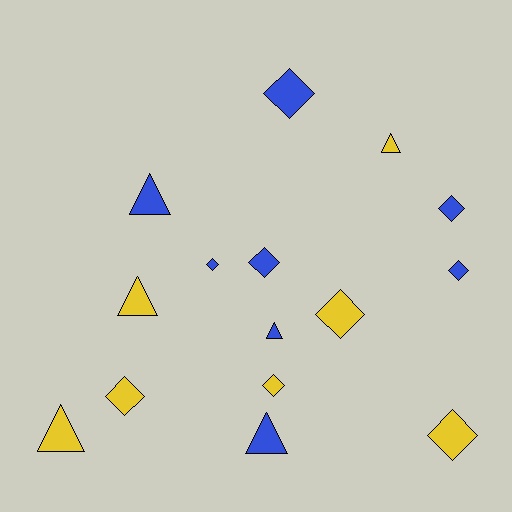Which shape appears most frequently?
Diamond, with 9 objects.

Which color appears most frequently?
Blue, with 8 objects.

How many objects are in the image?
There are 15 objects.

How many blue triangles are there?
There are 3 blue triangles.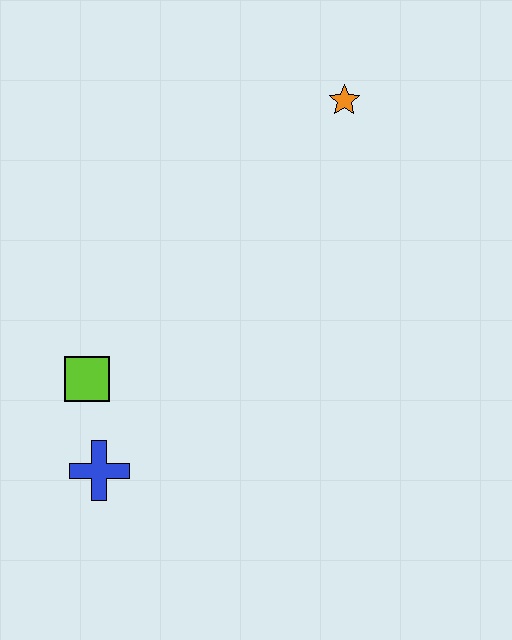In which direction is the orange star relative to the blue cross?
The orange star is above the blue cross.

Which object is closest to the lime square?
The blue cross is closest to the lime square.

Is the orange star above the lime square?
Yes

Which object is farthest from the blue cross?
The orange star is farthest from the blue cross.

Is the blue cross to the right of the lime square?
Yes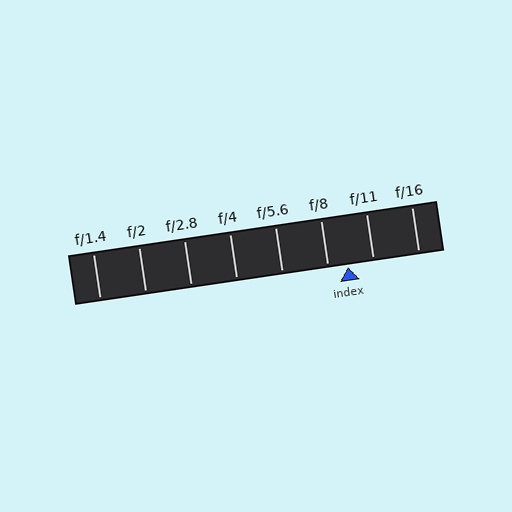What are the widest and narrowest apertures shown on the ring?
The widest aperture shown is f/1.4 and the narrowest is f/16.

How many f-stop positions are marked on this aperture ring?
There are 8 f-stop positions marked.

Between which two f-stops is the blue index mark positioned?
The index mark is between f/8 and f/11.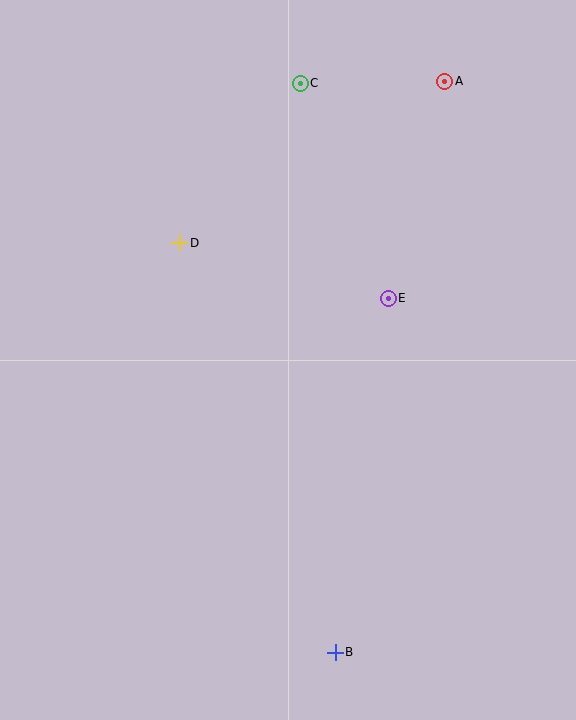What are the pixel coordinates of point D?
Point D is at (180, 243).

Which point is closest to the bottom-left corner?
Point B is closest to the bottom-left corner.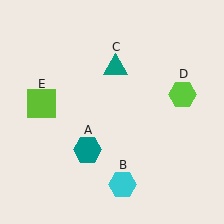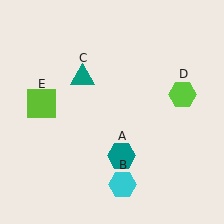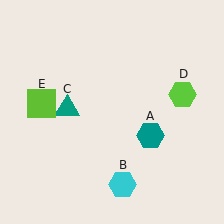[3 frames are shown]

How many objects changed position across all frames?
2 objects changed position: teal hexagon (object A), teal triangle (object C).